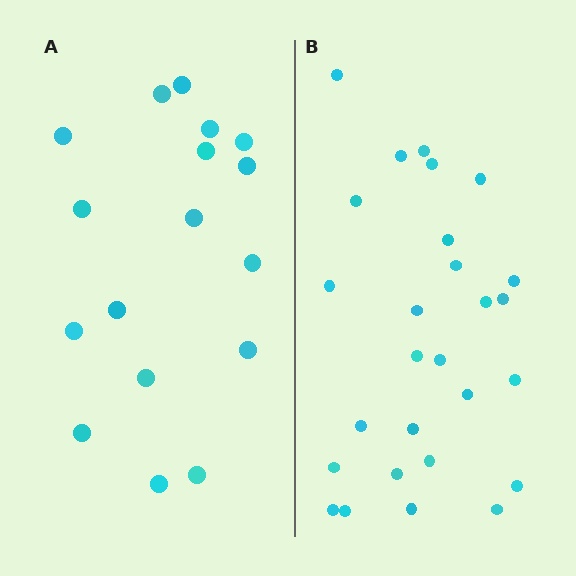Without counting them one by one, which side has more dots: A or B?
Region B (the right region) has more dots.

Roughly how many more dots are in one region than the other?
Region B has roughly 10 or so more dots than region A.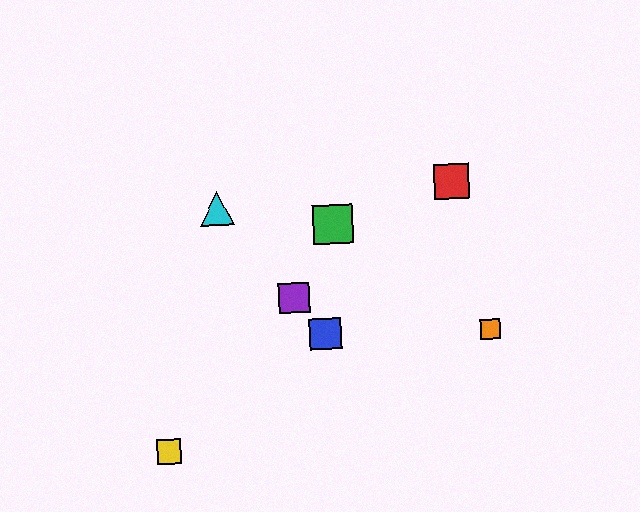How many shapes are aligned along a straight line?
3 shapes (the blue square, the purple square, the cyan triangle) are aligned along a straight line.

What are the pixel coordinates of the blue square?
The blue square is at (325, 334).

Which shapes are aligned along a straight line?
The blue square, the purple square, the cyan triangle are aligned along a straight line.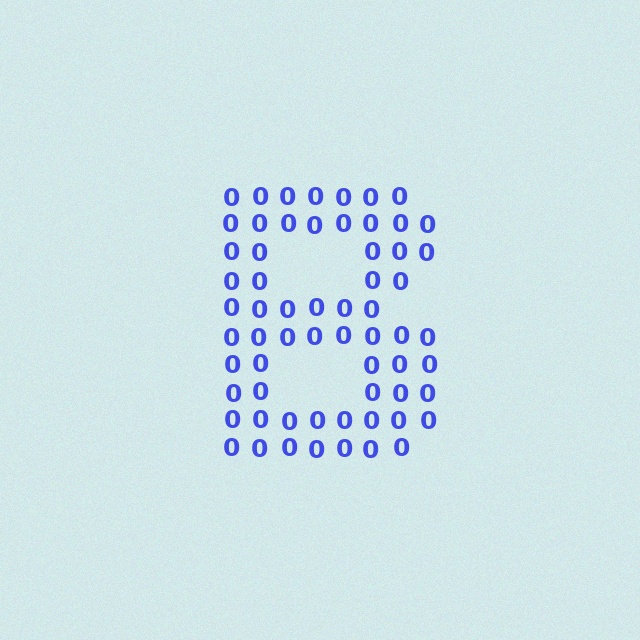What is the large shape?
The large shape is the letter B.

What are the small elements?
The small elements are digit 0's.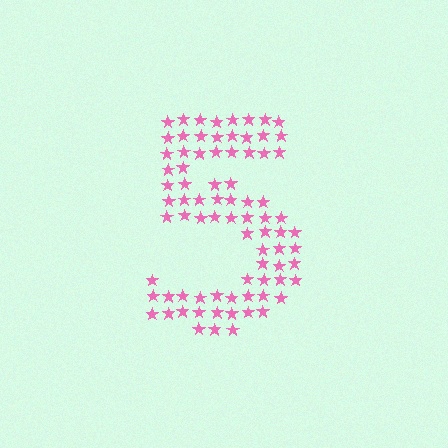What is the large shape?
The large shape is the digit 5.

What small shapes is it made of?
It is made of small stars.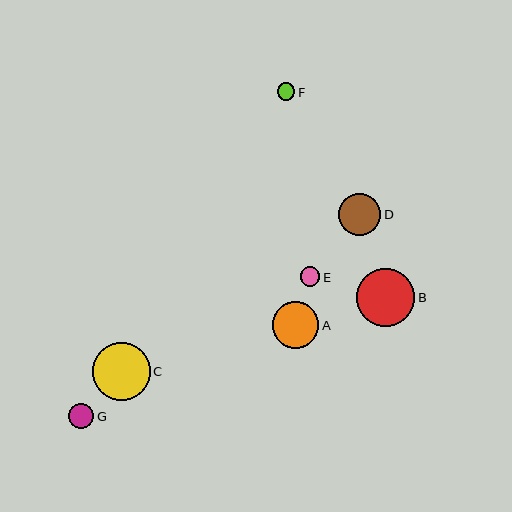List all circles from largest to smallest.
From largest to smallest: B, C, A, D, G, E, F.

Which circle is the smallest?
Circle F is the smallest with a size of approximately 17 pixels.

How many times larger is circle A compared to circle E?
Circle A is approximately 2.4 times the size of circle E.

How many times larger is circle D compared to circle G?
Circle D is approximately 1.7 times the size of circle G.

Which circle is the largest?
Circle B is the largest with a size of approximately 58 pixels.